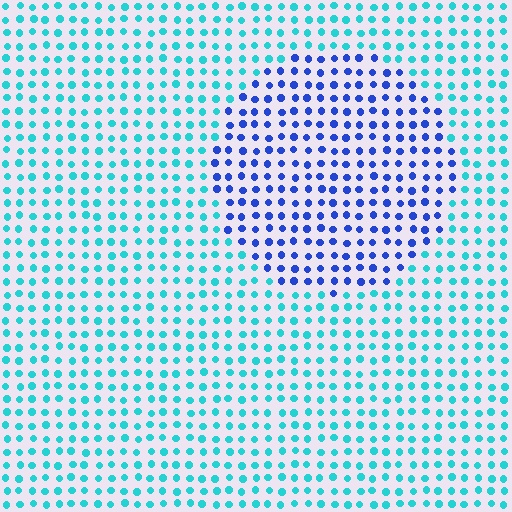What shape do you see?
I see a circle.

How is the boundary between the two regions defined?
The boundary is defined purely by a slight shift in hue (about 49 degrees). Spacing, size, and orientation are identical on both sides.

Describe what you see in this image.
The image is filled with small cyan elements in a uniform arrangement. A circle-shaped region is visible where the elements are tinted to a slightly different hue, forming a subtle color boundary.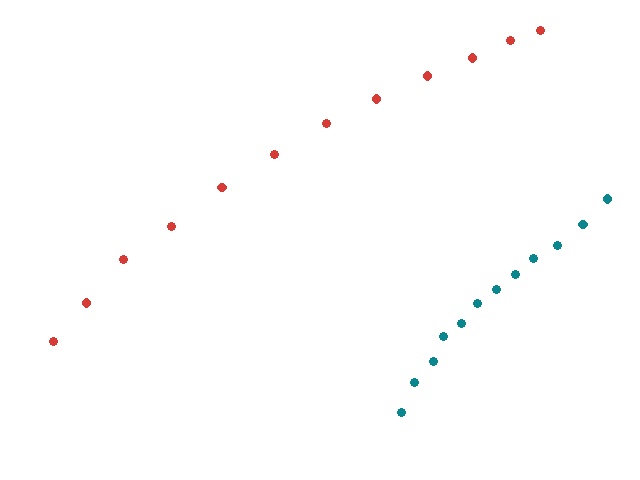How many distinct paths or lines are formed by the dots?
There are 2 distinct paths.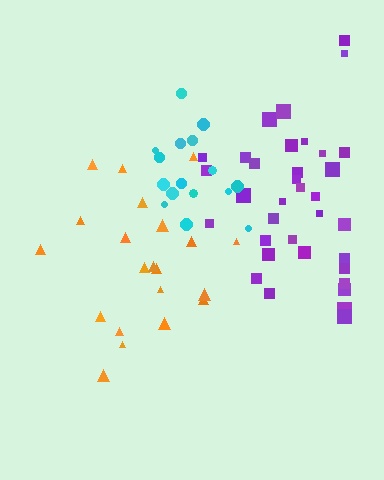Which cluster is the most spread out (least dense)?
Orange.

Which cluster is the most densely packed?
Cyan.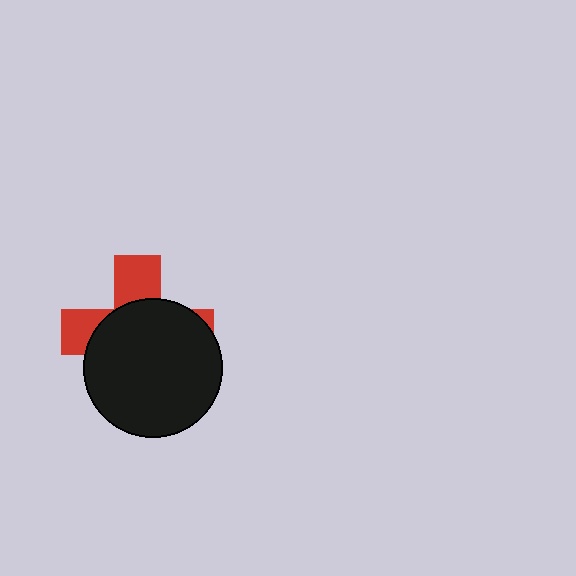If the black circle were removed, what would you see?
You would see the complete red cross.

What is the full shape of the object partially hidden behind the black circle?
The partially hidden object is a red cross.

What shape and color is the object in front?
The object in front is a black circle.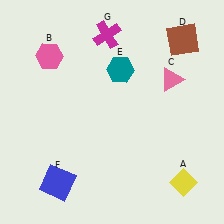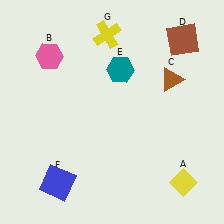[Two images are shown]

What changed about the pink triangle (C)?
In Image 1, C is pink. In Image 2, it changed to brown.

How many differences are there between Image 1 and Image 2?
There are 2 differences between the two images.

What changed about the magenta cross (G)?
In Image 1, G is magenta. In Image 2, it changed to yellow.